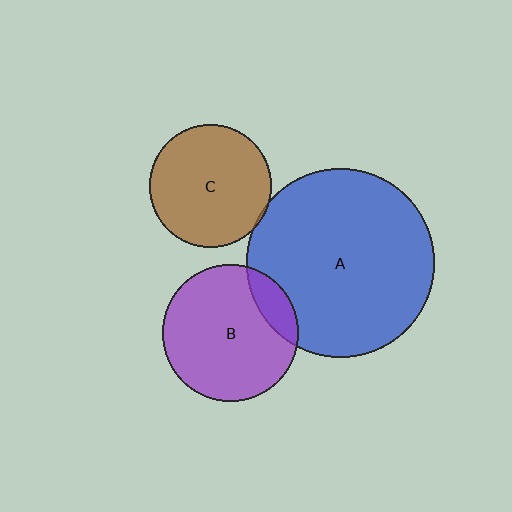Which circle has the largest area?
Circle A (blue).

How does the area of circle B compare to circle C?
Approximately 1.2 times.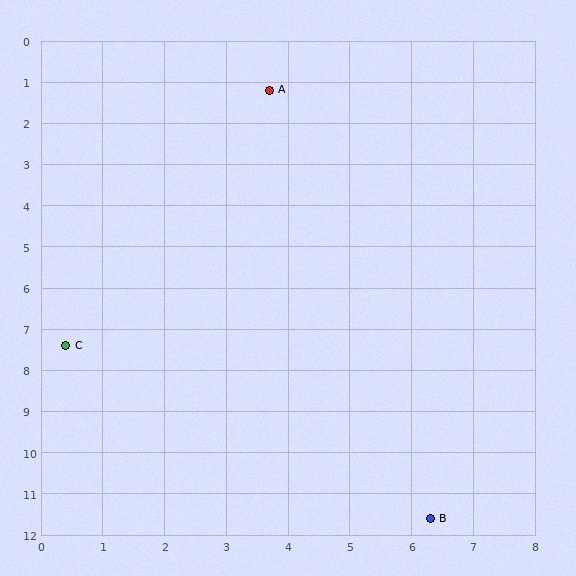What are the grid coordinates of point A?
Point A is at approximately (3.7, 1.2).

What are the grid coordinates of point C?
Point C is at approximately (0.4, 7.4).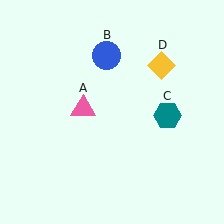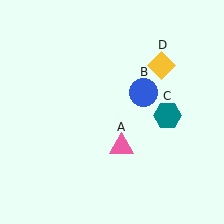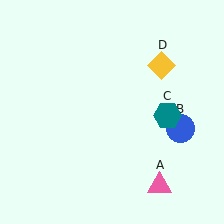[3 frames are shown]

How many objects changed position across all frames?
2 objects changed position: pink triangle (object A), blue circle (object B).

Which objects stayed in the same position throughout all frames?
Teal hexagon (object C) and yellow diamond (object D) remained stationary.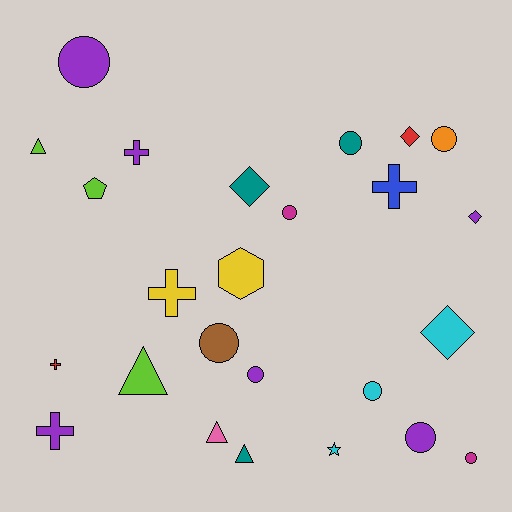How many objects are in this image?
There are 25 objects.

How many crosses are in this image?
There are 5 crosses.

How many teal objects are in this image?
There are 3 teal objects.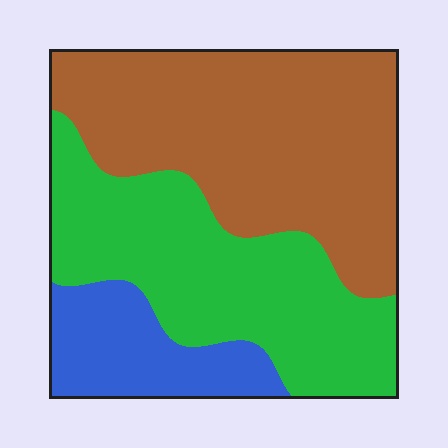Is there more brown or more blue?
Brown.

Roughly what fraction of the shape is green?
Green takes up about three eighths (3/8) of the shape.